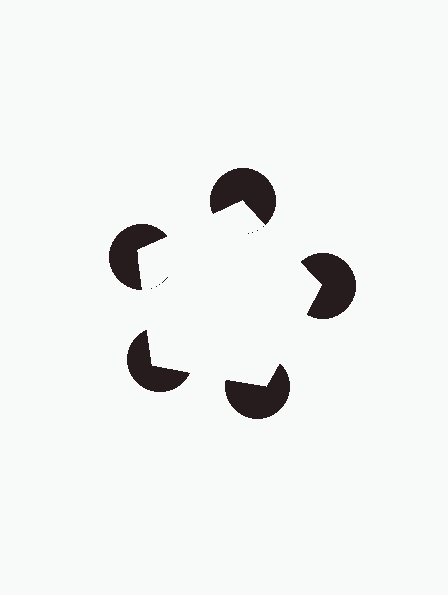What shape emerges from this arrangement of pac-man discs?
An illusory pentagon — its edges are inferred from the aligned wedge cuts in the pac-man discs, not physically drawn.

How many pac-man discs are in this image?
There are 5 — one at each vertex of the illusory pentagon.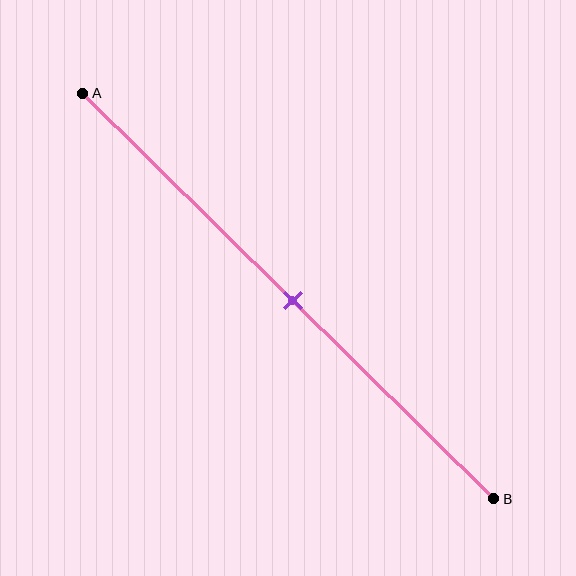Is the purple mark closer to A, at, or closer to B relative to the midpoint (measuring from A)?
The purple mark is approximately at the midpoint of segment AB.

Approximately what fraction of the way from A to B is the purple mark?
The purple mark is approximately 50% of the way from A to B.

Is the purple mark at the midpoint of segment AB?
Yes, the mark is approximately at the midpoint.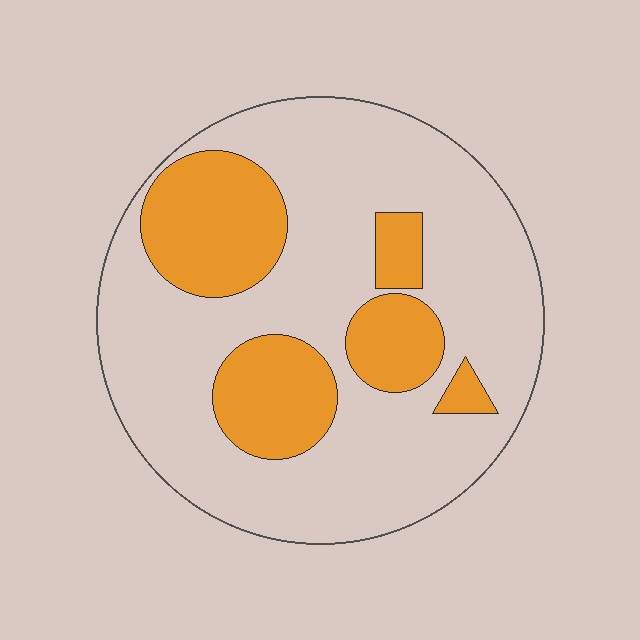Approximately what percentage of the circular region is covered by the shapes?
Approximately 25%.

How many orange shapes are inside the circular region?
5.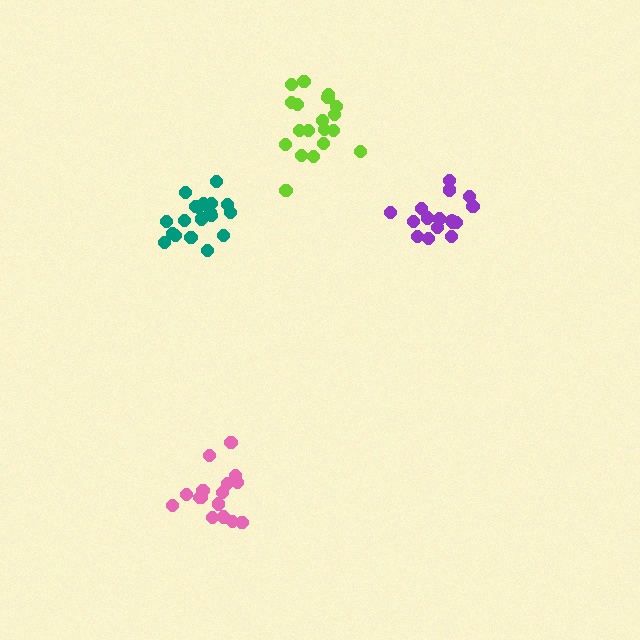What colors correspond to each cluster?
The clusters are colored: lime, purple, teal, pink.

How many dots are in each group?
Group 1: 19 dots, Group 2: 16 dots, Group 3: 19 dots, Group 4: 16 dots (70 total).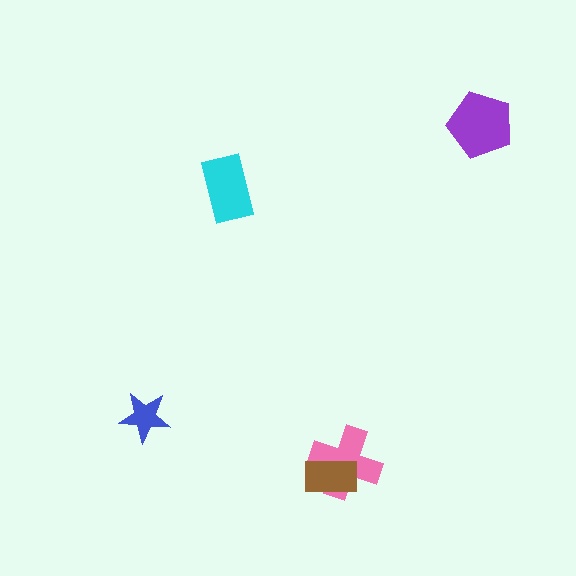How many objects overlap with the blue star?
0 objects overlap with the blue star.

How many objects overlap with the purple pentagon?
0 objects overlap with the purple pentagon.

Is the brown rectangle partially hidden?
No, no other shape covers it.